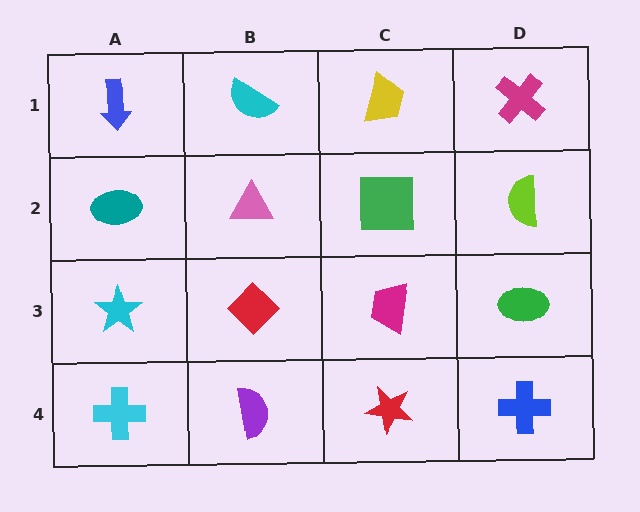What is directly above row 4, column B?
A red diamond.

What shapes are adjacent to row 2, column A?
A blue arrow (row 1, column A), a cyan star (row 3, column A), a pink triangle (row 2, column B).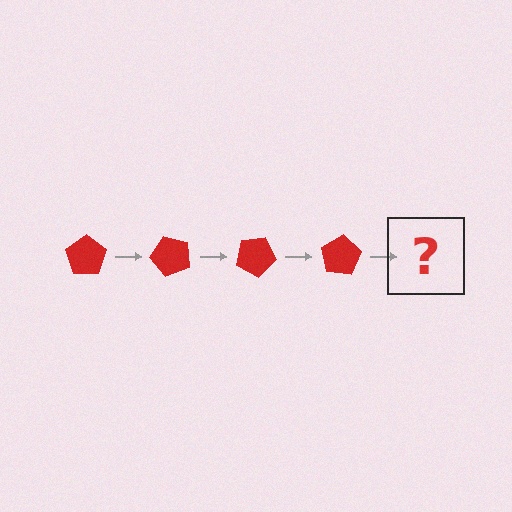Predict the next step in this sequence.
The next step is a red pentagon rotated 200 degrees.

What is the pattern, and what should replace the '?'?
The pattern is that the pentagon rotates 50 degrees each step. The '?' should be a red pentagon rotated 200 degrees.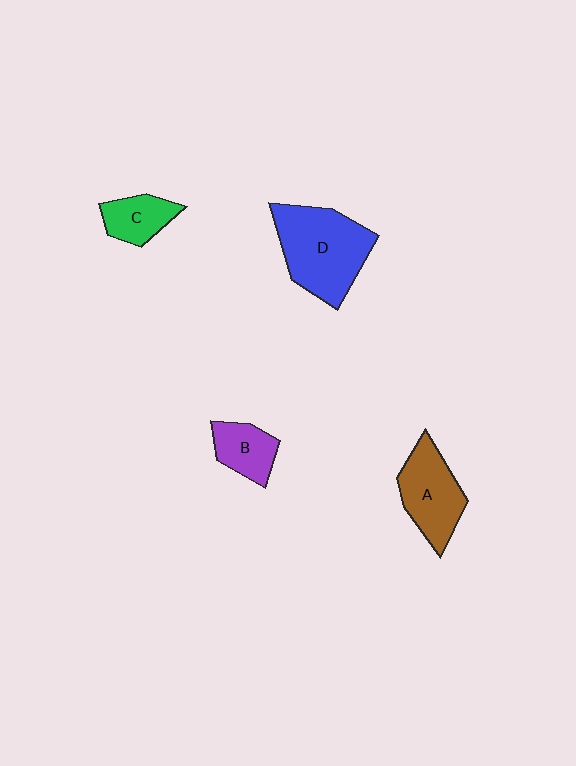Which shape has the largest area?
Shape D (blue).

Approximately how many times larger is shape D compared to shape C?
Approximately 2.4 times.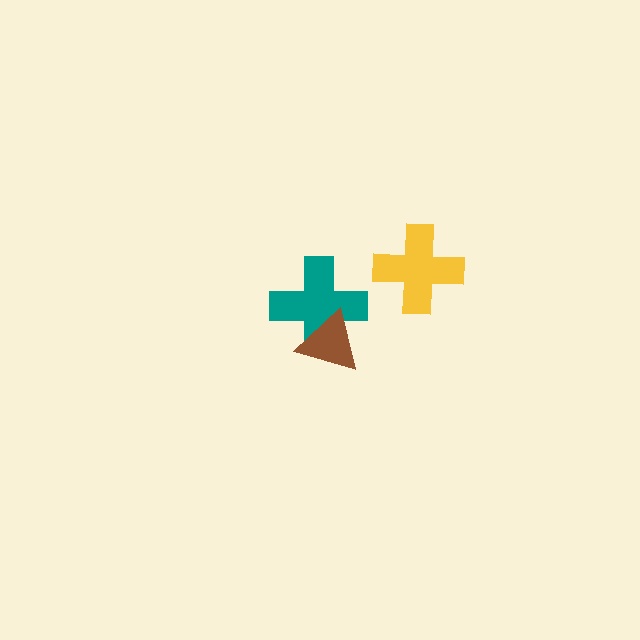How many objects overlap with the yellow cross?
0 objects overlap with the yellow cross.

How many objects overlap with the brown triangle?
1 object overlaps with the brown triangle.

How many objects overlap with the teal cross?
1 object overlaps with the teal cross.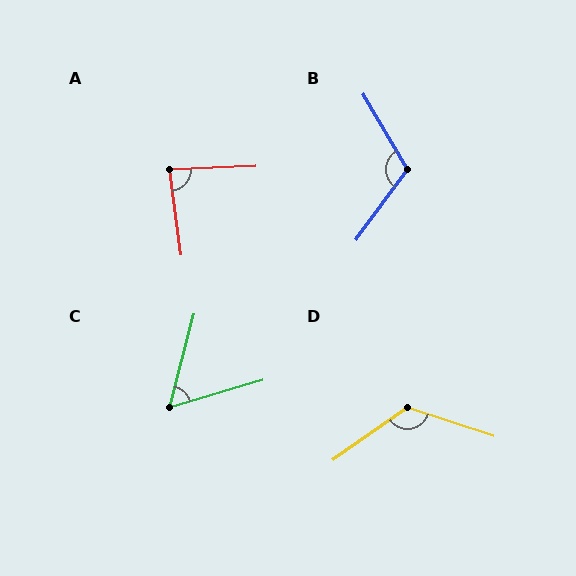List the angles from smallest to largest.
C (59°), A (84°), B (114°), D (127°).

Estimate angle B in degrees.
Approximately 114 degrees.